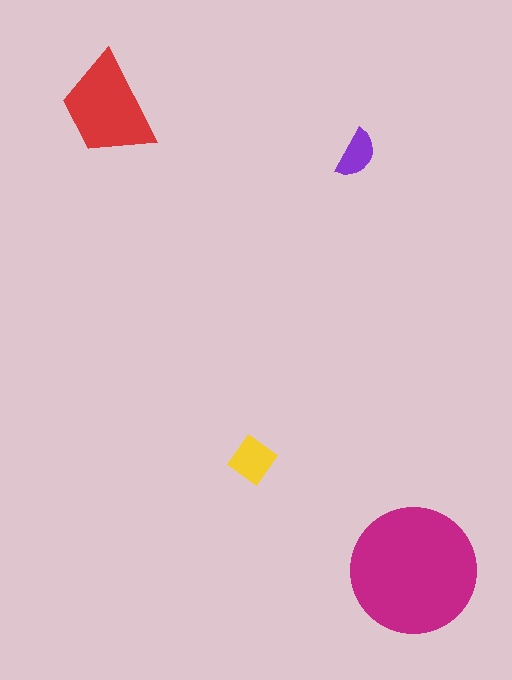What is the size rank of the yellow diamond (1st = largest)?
3rd.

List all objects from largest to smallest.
The magenta circle, the red trapezoid, the yellow diamond, the purple semicircle.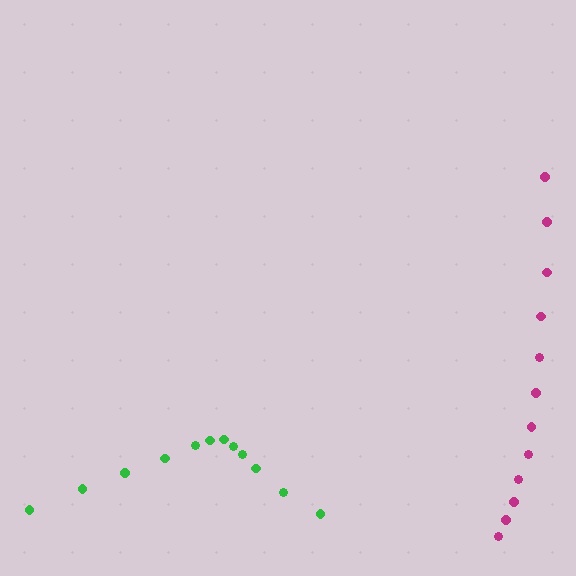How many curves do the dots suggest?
There are 2 distinct paths.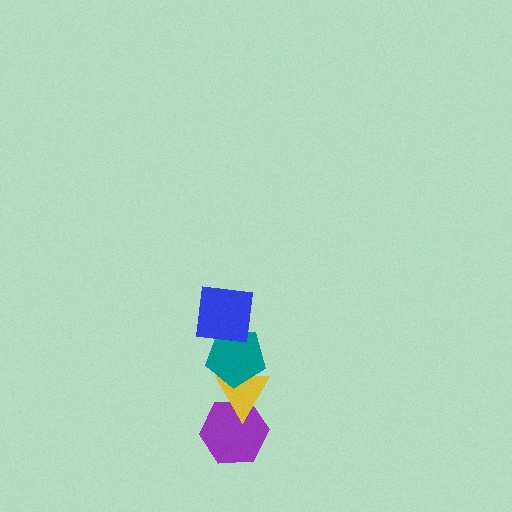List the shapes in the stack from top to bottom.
From top to bottom: the blue square, the teal pentagon, the yellow triangle, the purple hexagon.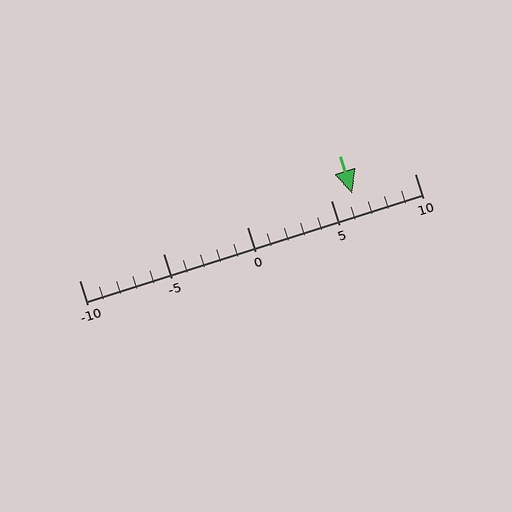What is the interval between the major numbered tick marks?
The major tick marks are spaced 5 units apart.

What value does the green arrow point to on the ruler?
The green arrow points to approximately 6.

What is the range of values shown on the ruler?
The ruler shows values from -10 to 10.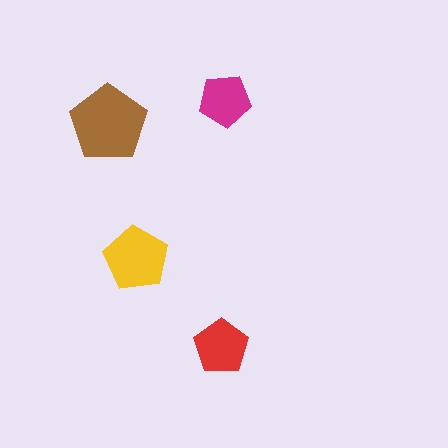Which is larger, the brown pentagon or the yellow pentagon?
The brown one.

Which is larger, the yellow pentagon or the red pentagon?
The yellow one.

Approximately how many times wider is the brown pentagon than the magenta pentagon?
About 1.5 times wider.